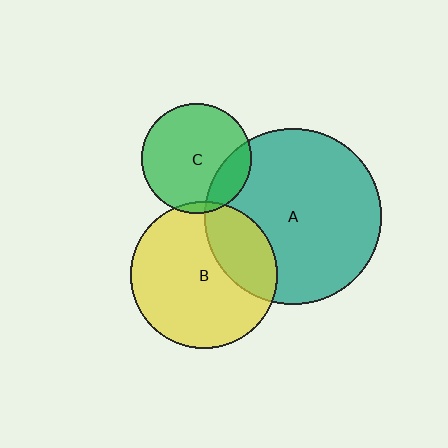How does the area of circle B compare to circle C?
Approximately 1.8 times.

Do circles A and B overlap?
Yes.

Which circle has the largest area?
Circle A (teal).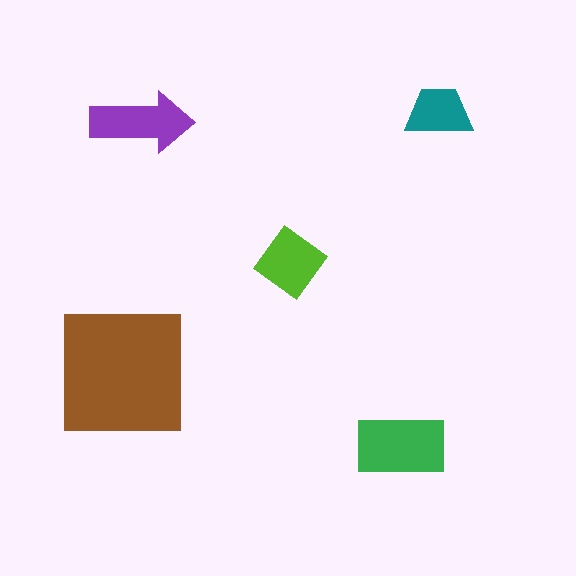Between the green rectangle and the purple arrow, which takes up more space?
The green rectangle.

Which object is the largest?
The brown square.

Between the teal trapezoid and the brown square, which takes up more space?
The brown square.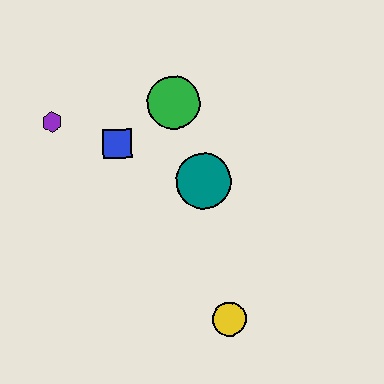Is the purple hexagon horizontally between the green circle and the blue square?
No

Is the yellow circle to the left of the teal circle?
No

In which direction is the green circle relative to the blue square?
The green circle is to the right of the blue square.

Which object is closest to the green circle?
The blue square is closest to the green circle.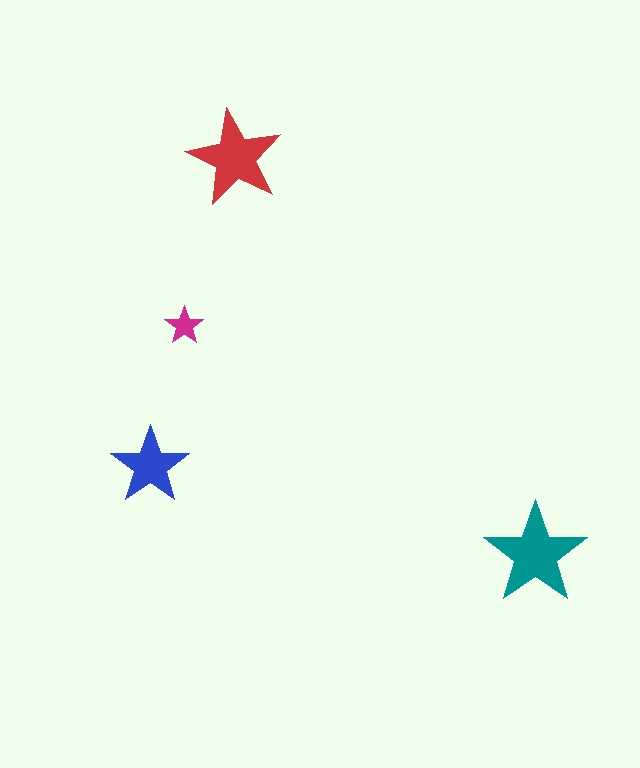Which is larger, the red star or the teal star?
The teal one.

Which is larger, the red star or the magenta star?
The red one.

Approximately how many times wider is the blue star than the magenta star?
About 2 times wider.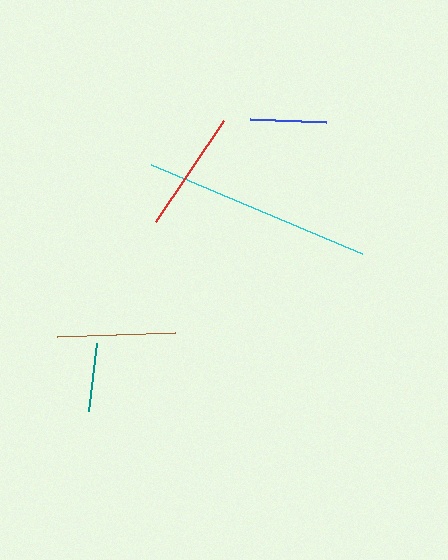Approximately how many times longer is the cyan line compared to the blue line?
The cyan line is approximately 3.0 times the length of the blue line.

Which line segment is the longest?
The cyan line is the longest at approximately 229 pixels.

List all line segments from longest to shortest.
From longest to shortest: cyan, red, brown, blue, teal.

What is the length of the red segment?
The red segment is approximately 122 pixels long.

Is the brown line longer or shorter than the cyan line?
The cyan line is longer than the brown line.